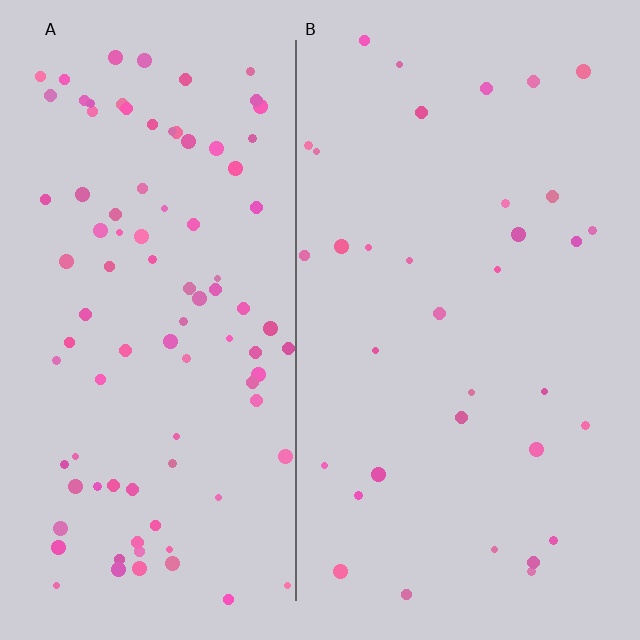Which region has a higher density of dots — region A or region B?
A (the left).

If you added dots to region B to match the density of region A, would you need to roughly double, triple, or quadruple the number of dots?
Approximately triple.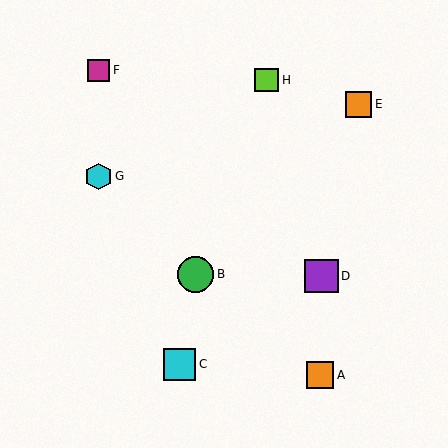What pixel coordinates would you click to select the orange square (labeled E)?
Click at (359, 104) to select the orange square E.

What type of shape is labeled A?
Shape A is an orange square.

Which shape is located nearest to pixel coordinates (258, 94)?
The lime square (labeled H) at (267, 80) is nearest to that location.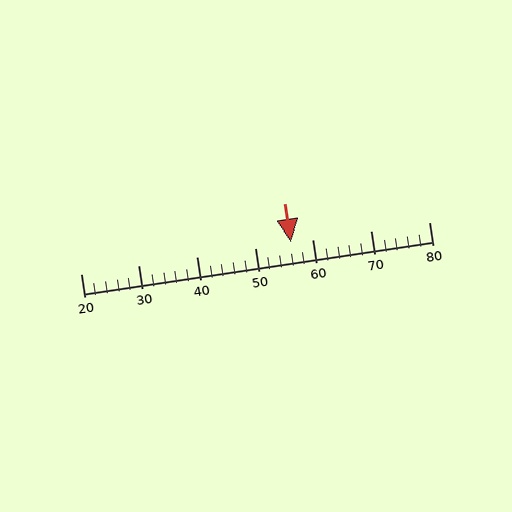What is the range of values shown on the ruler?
The ruler shows values from 20 to 80.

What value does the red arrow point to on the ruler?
The red arrow points to approximately 56.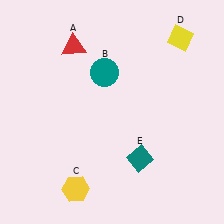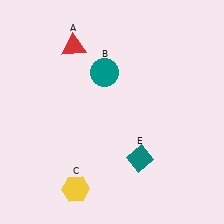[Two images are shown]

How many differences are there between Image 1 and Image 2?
There is 1 difference between the two images.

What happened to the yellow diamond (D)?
The yellow diamond (D) was removed in Image 2. It was in the top-right area of Image 1.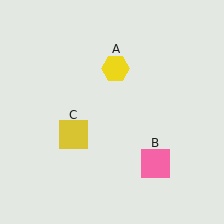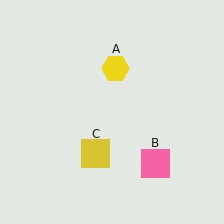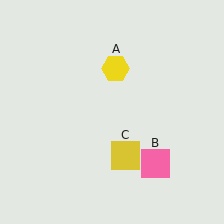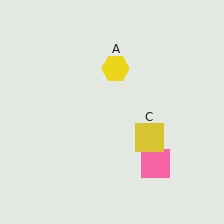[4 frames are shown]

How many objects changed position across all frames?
1 object changed position: yellow square (object C).